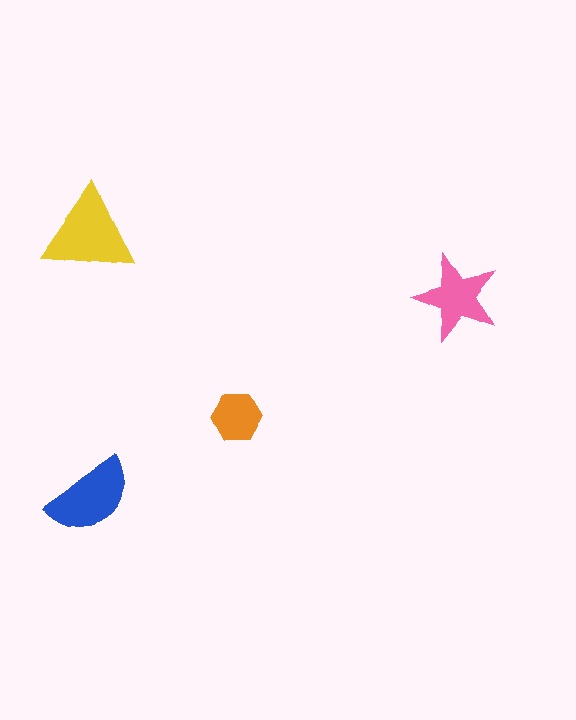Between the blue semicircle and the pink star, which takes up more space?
The blue semicircle.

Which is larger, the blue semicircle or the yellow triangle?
The yellow triangle.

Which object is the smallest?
The orange hexagon.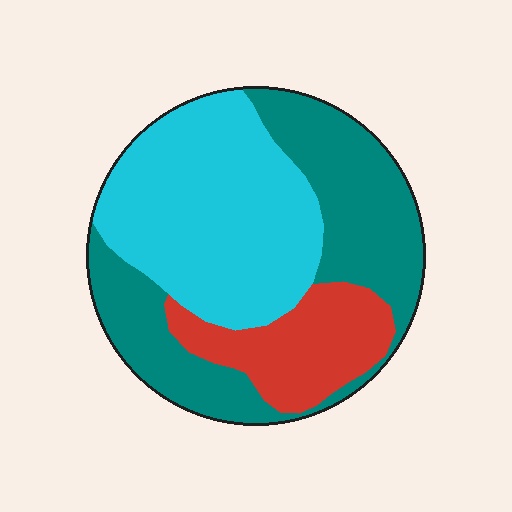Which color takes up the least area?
Red, at roughly 20%.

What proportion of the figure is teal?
Teal covers around 40% of the figure.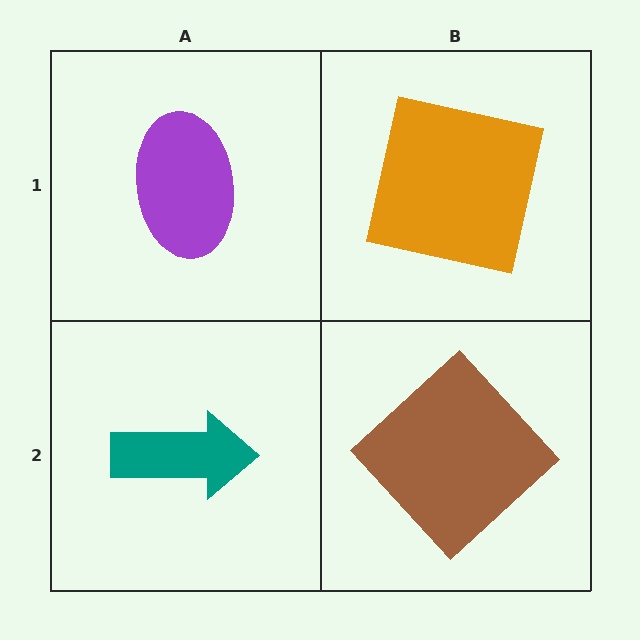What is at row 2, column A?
A teal arrow.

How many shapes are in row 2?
2 shapes.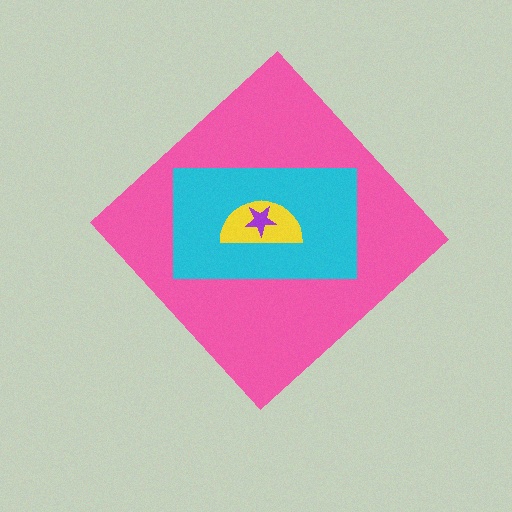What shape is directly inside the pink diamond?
The cyan rectangle.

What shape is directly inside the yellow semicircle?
The purple star.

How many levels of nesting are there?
4.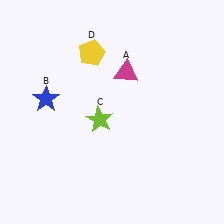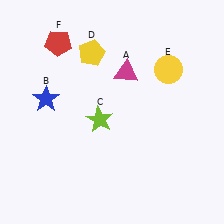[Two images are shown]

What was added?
A yellow circle (E), a red pentagon (F) were added in Image 2.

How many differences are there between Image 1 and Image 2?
There are 2 differences between the two images.